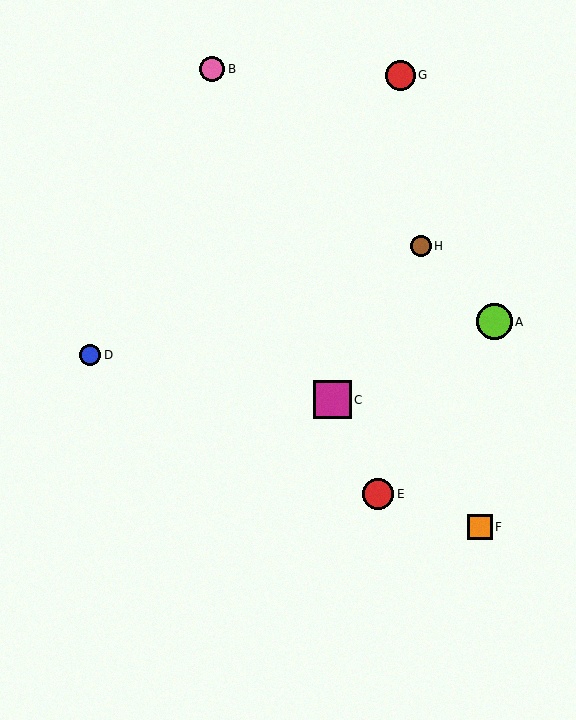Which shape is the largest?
The magenta square (labeled C) is the largest.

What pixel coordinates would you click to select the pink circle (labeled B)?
Click at (212, 69) to select the pink circle B.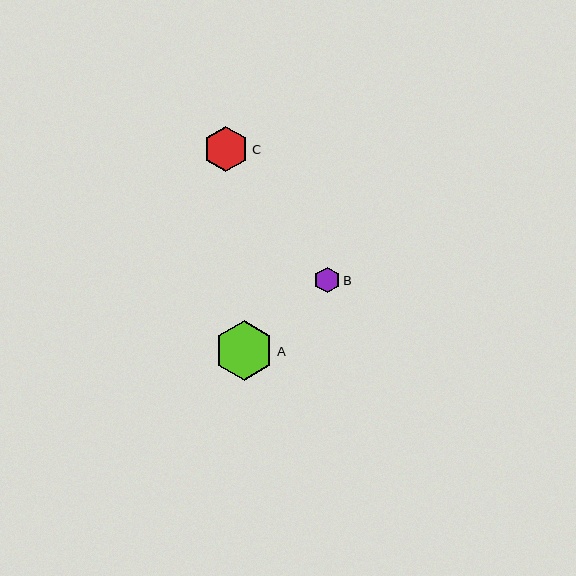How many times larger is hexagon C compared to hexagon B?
Hexagon C is approximately 1.8 times the size of hexagon B.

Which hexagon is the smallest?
Hexagon B is the smallest with a size of approximately 26 pixels.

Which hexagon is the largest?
Hexagon A is the largest with a size of approximately 59 pixels.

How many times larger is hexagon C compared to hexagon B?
Hexagon C is approximately 1.8 times the size of hexagon B.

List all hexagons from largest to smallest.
From largest to smallest: A, C, B.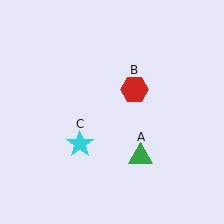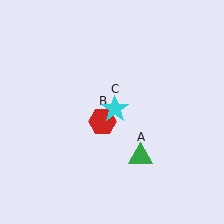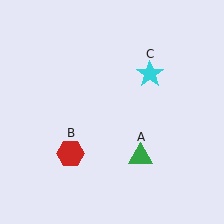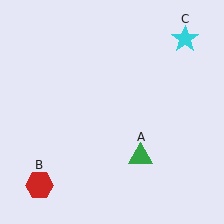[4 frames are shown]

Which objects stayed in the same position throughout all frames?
Green triangle (object A) remained stationary.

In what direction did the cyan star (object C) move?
The cyan star (object C) moved up and to the right.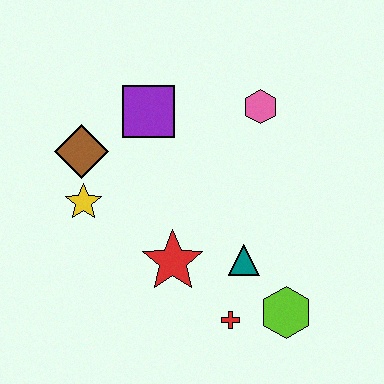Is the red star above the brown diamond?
No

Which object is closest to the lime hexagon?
The red cross is closest to the lime hexagon.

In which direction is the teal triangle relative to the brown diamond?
The teal triangle is to the right of the brown diamond.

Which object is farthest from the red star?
The pink hexagon is farthest from the red star.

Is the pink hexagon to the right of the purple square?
Yes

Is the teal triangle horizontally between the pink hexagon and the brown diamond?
Yes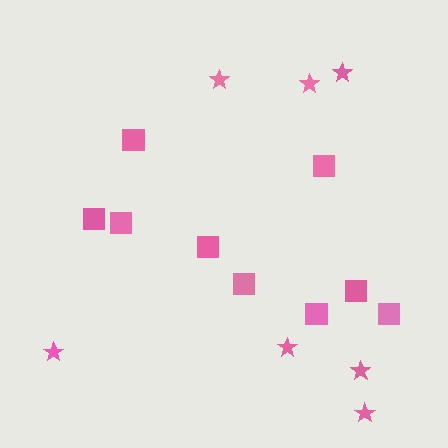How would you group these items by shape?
There are 2 groups: one group of squares (9) and one group of stars (7).